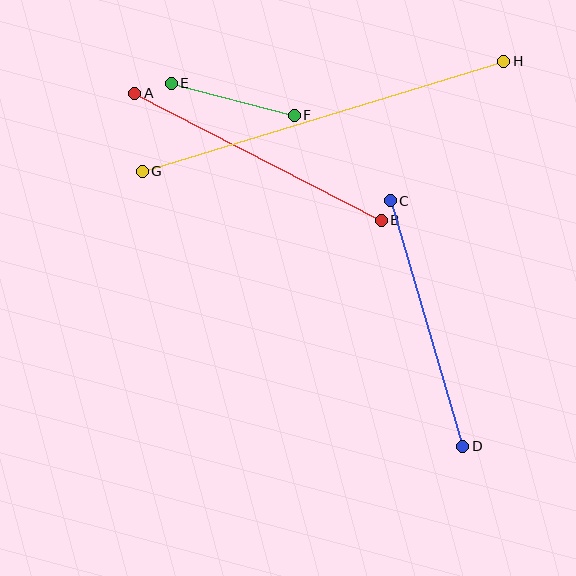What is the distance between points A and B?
The distance is approximately 278 pixels.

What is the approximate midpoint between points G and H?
The midpoint is at approximately (323, 116) pixels.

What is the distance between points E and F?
The distance is approximately 127 pixels.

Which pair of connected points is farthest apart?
Points G and H are farthest apart.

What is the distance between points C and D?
The distance is approximately 256 pixels.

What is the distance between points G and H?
The distance is approximately 378 pixels.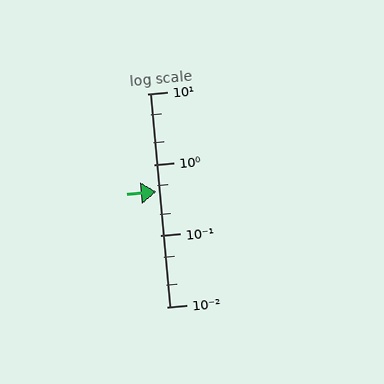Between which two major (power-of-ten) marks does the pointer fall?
The pointer is between 0.1 and 1.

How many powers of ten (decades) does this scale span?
The scale spans 3 decades, from 0.01 to 10.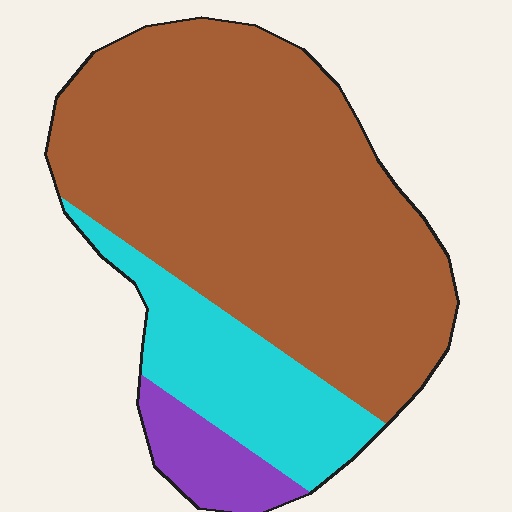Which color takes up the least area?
Purple, at roughly 10%.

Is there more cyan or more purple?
Cyan.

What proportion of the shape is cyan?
Cyan covers roughly 20% of the shape.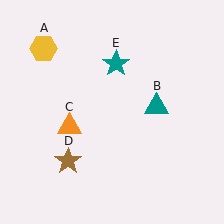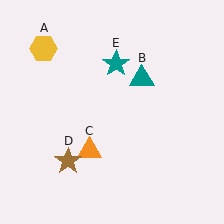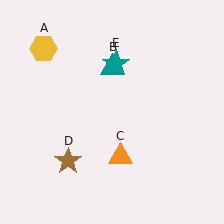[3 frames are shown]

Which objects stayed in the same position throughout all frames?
Yellow hexagon (object A) and brown star (object D) and teal star (object E) remained stationary.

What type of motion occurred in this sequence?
The teal triangle (object B), orange triangle (object C) rotated counterclockwise around the center of the scene.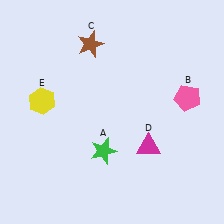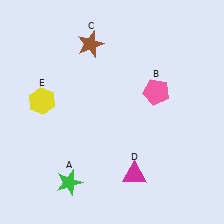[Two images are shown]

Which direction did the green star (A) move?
The green star (A) moved left.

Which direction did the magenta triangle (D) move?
The magenta triangle (D) moved down.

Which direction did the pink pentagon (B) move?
The pink pentagon (B) moved left.